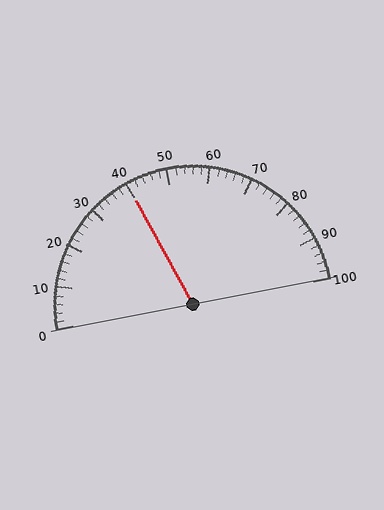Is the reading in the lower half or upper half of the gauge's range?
The reading is in the lower half of the range (0 to 100).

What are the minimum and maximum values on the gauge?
The gauge ranges from 0 to 100.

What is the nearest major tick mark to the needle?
The nearest major tick mark is 40.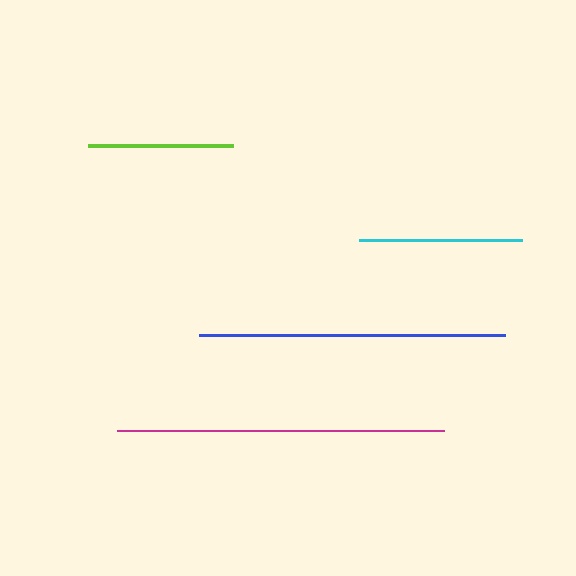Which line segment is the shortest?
The lime line is the shortest at approximately 145 pixels.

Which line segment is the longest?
The magenta line is the longest at approximately 327 pixels.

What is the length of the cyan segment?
The cyan segment is approximately 163 pixels long.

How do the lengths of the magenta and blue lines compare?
The magenta and blue lines are approximately the same length.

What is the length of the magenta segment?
The magenta segment is approximately 327 pixels long.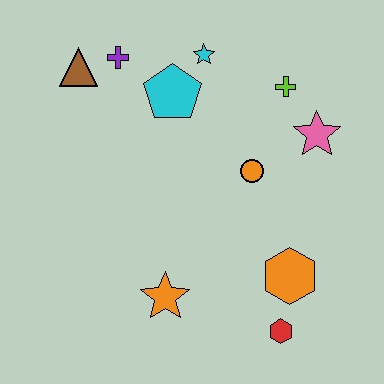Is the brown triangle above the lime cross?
Yes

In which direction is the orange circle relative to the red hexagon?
The orange circle is above the red hexagon.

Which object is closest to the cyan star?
The cyan pentagon is closest to the cyan star.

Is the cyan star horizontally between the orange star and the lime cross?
Yes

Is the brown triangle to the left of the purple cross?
Yes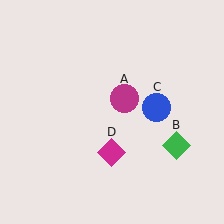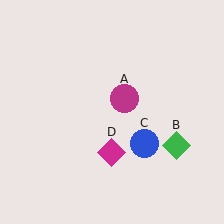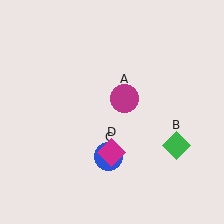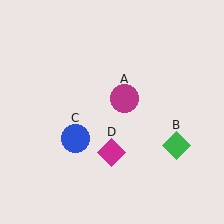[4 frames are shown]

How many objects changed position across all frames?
1 object changed position: blue circle (object C).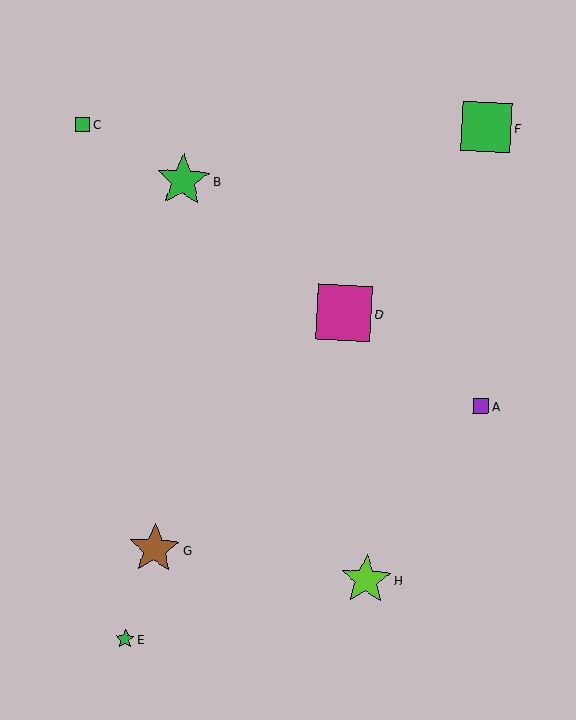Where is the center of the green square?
The center of the green square is at (487, 127).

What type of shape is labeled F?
Shape F is a green square.